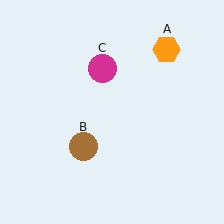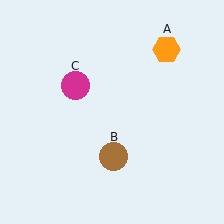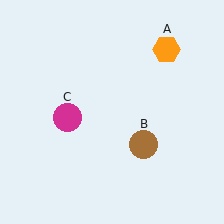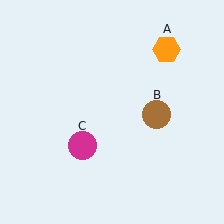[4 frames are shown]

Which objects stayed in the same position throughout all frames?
Orange hexagon (object A) remained stationary.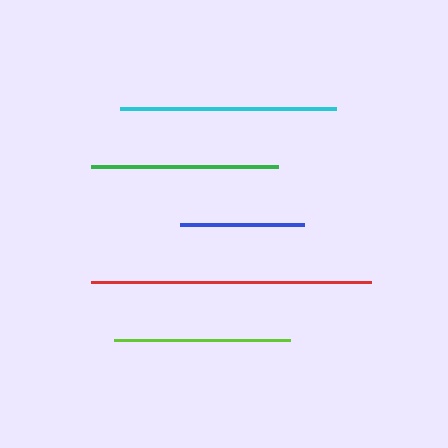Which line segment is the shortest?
The blue line is the shortest at approximately 124 pixels.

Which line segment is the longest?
The red line is the longest at approximately 281 pixels.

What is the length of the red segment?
The red segment is approximately 281 pixels long.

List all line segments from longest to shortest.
From longest to shortest: red, cyan, green, lime, blue.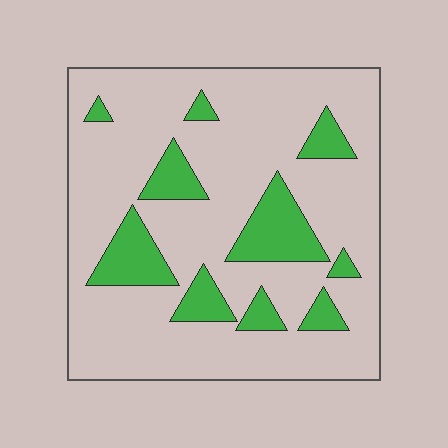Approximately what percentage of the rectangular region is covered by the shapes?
Approximately 20%.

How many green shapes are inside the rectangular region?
10.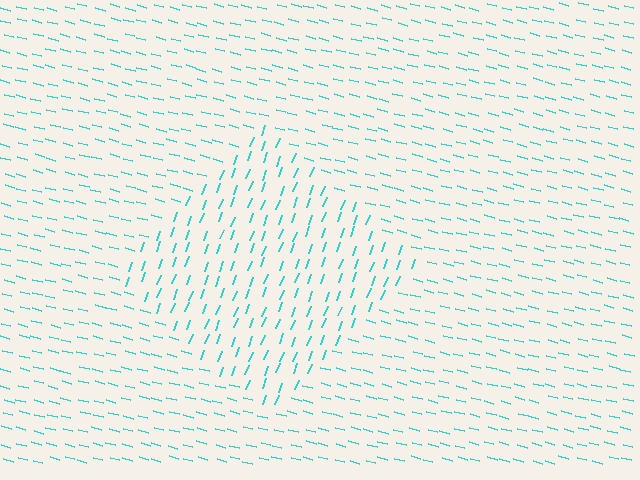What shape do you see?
I see a diamond.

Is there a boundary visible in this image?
Yes, there is a texture boundary formed by a change in line orientation.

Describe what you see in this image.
The image is filled with small cyan line segments. A diamond region in the image has lines oriented differently from the surrounding lines, creating a visible texture boundary.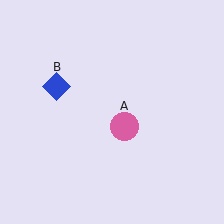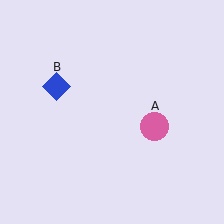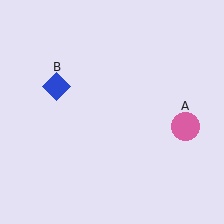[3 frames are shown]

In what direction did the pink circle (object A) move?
The pink circle (object A) moved right.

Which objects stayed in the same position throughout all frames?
Blue diamond (object B) remained stationary.